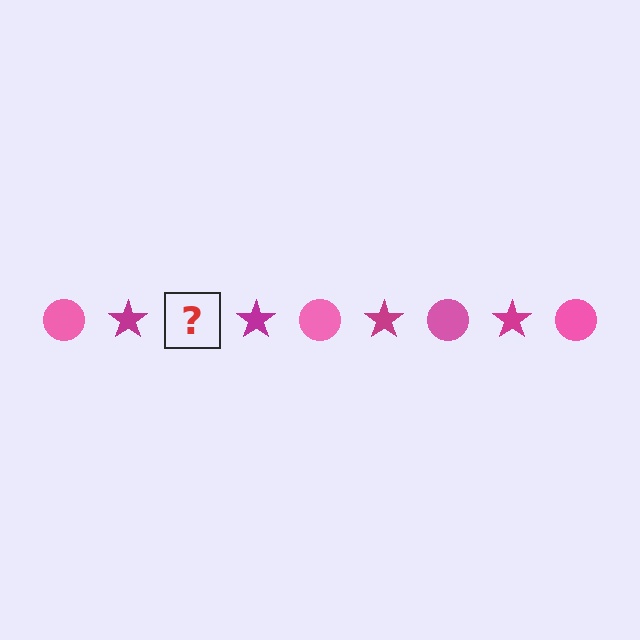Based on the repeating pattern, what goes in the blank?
The blank should be a pink circle.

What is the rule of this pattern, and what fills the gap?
The rule is that the pattern alternates between pink circle and magenta star. The gap should be filled with a pink circle.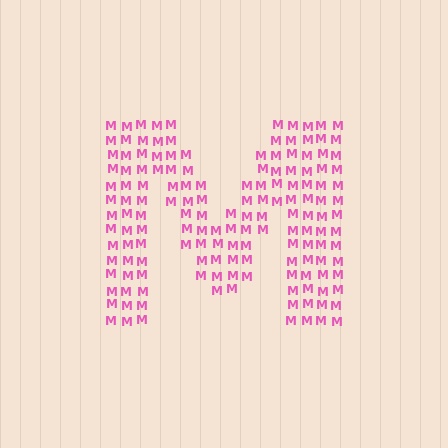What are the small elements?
The small elements are letter M's.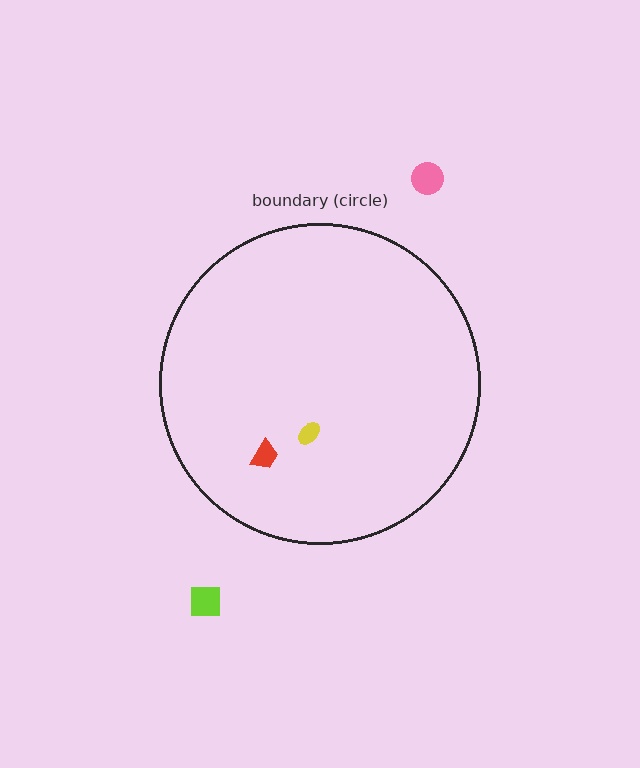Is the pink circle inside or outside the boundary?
Outside.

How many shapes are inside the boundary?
2 inside, 2 outside.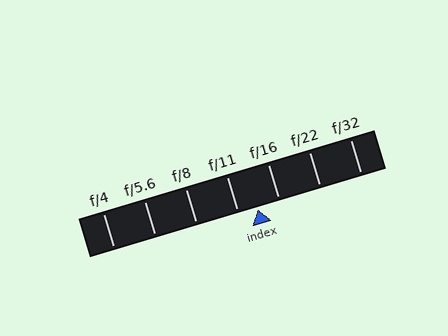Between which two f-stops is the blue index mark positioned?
The index mark is between f/11 and f/16.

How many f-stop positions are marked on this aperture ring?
There are 7 f-stop positions marked.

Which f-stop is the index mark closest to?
The index mark is closest to f/11.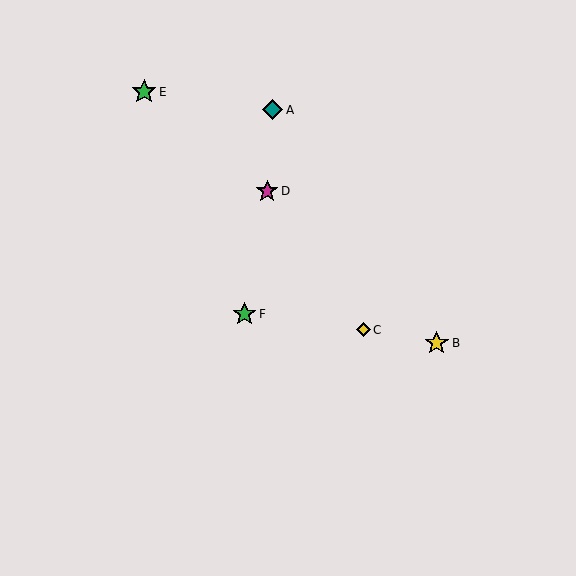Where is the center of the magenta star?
The center of the magenta star is at (267, 191).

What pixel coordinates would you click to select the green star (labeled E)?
Click at (144, 92) to select the green star E.